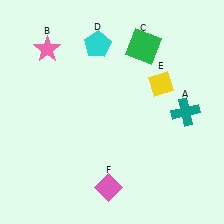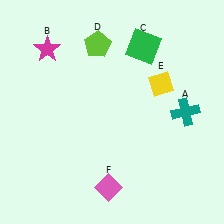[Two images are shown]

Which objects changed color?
B changed from pink to magenta. D changed from cyan to lime.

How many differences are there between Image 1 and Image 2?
There are 2 differences between the two images.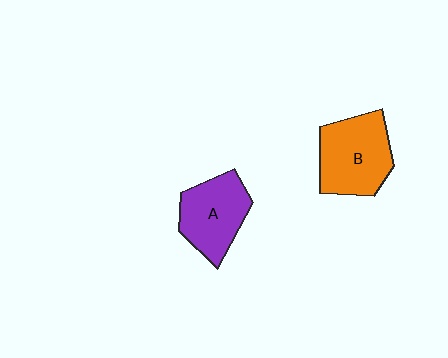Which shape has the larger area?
Shape B (orange).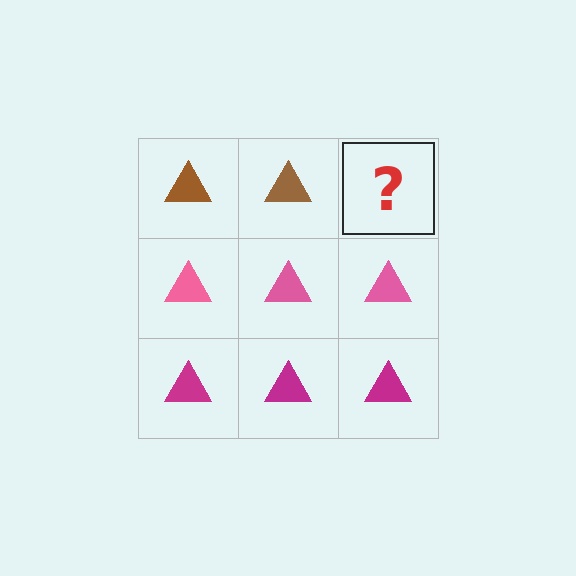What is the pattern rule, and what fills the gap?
The rule is that each row has a consistent color. The gap should be filled with a brown triangle.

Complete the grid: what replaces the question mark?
The question mark should be replaced with a brown triangle.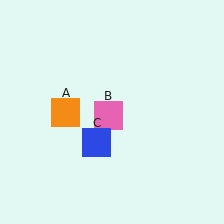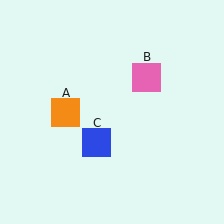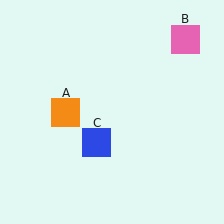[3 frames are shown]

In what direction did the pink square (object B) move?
The pink square (object B) moved up and to the right.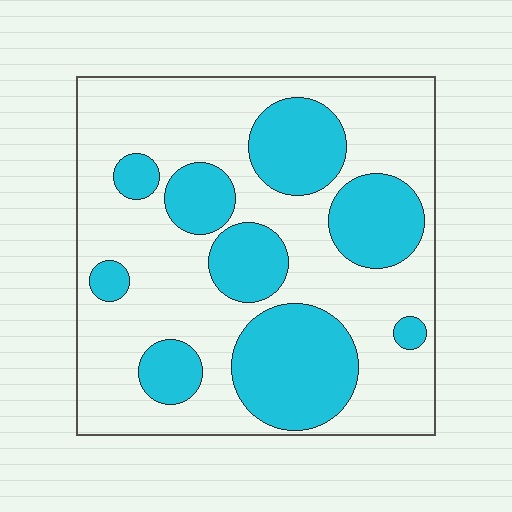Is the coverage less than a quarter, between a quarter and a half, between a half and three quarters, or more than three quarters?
Between a quarter and a half.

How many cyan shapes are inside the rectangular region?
9.